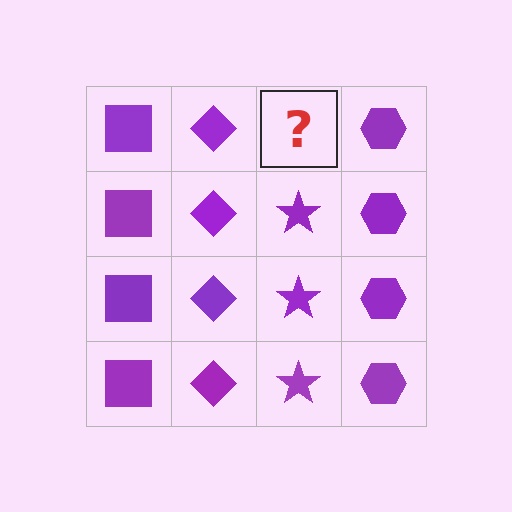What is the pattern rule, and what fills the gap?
The rule is that each column has a consistent shape. The gap should be filled with a purple star.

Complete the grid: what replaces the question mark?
The question mark should be replaced with a purple star.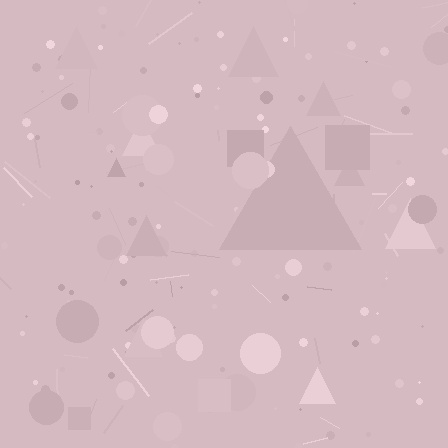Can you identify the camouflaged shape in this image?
The camouflaged shape is a triangle.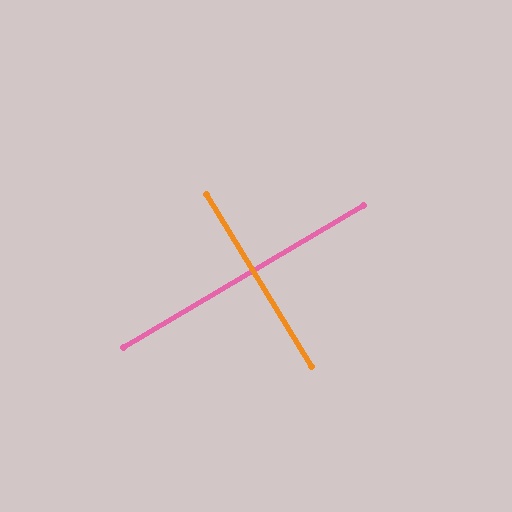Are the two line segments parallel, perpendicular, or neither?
Perpendicular — they meet at approximately 89°.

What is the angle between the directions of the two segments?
Approximately 89 degrees.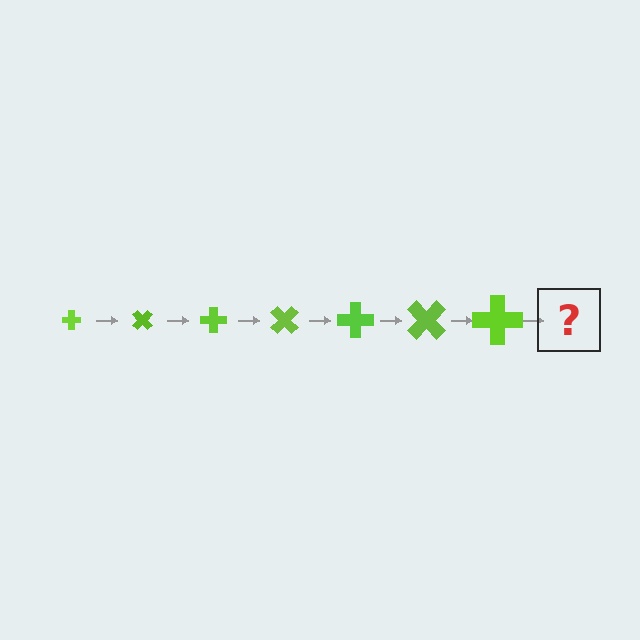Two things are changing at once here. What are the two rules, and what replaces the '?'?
The two rules are that the cross grows larger each step and it rotates 45 degrees each step. The '?' should be a cross, larger than the previous one and rotated 315 degrees from the start.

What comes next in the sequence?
The next element should be a cross, larger than the previous one and rotated 315 degrees from the start.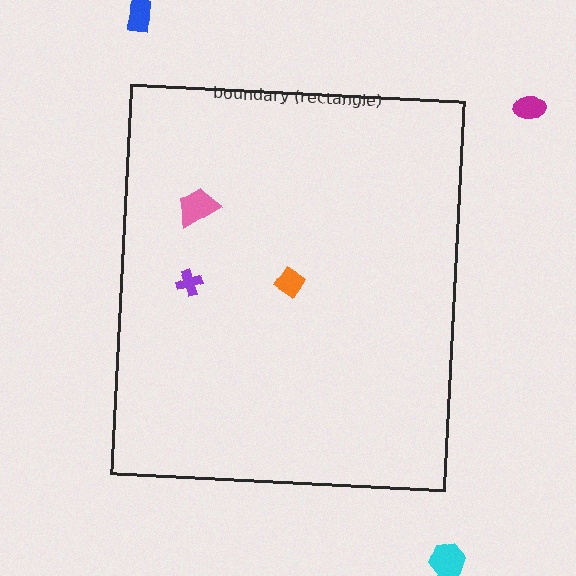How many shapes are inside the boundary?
3 inside, 3 outside.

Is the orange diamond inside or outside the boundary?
Inside.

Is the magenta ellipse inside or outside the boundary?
Outside.